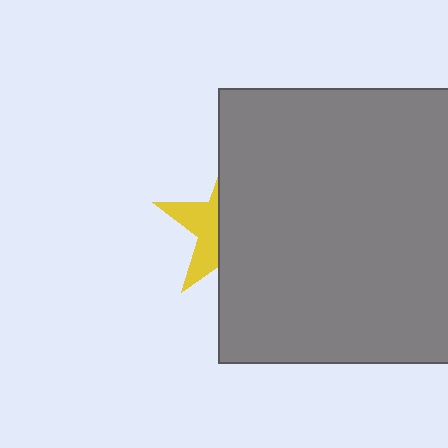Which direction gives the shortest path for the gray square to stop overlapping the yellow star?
Moving right gives the shortest separation.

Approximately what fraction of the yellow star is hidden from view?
Roughly 65% of the yellow star is hidden behind the gray square.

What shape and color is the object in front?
The object in front is a gray square.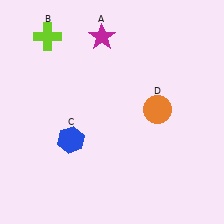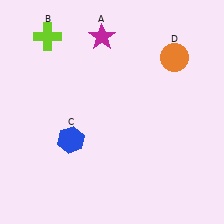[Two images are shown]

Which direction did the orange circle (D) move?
The orange circle (D) moved up.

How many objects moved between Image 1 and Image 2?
1 object moved between the two images.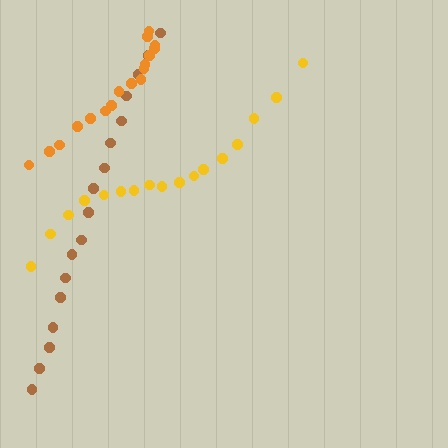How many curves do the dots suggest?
There are 3 distinct paths.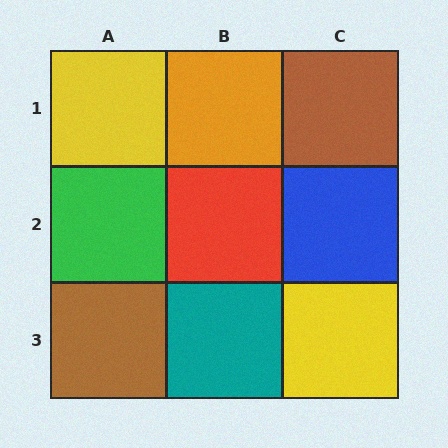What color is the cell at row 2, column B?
Red.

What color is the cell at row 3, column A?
Brown.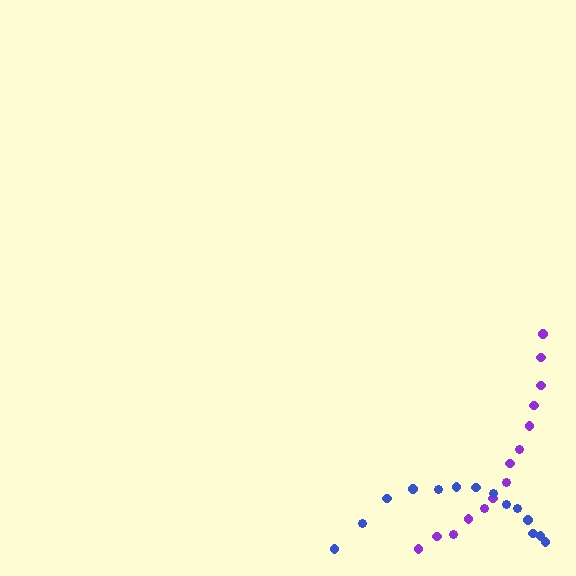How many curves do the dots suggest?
There are 2 distinct paths.